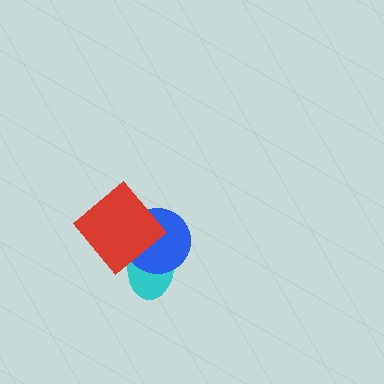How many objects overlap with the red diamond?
2 objects overlap with the red diamond.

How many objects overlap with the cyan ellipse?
2 objects overlap with the cyan ellipse.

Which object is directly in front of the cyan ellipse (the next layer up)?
The blue circle is directly in front of the cyan ellipse.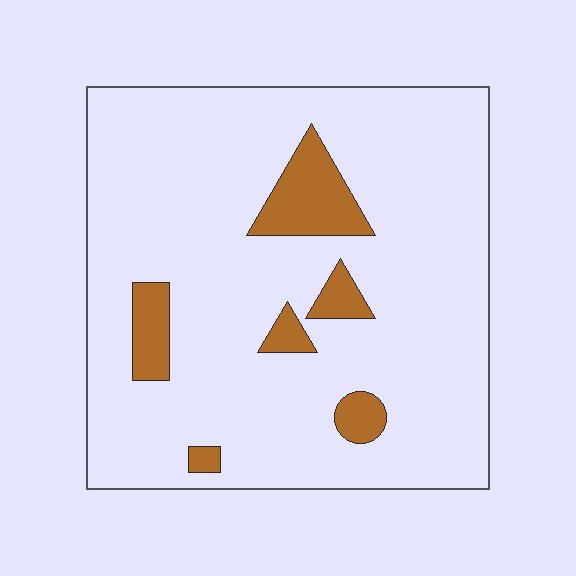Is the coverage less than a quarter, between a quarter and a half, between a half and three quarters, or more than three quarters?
Less than a quarter.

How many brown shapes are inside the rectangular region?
6.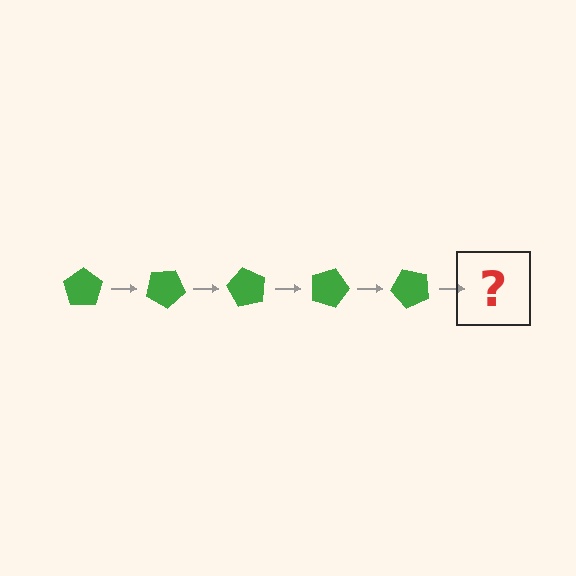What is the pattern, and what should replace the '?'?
The pattern is that the pentagon rotates 30 degrees each step. The '?' should be a green pentagon rotated 150 degrees.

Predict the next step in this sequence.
The next step is a green pentagon rotated 150 degrees.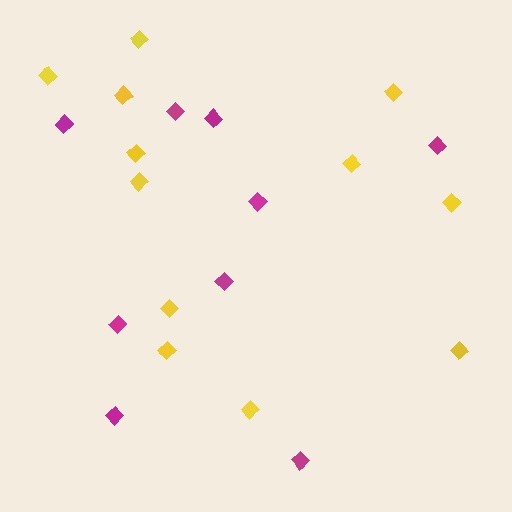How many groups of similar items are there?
There are 2 groups: one group of magenta diamonds (9) and one group of yellow diamonds (12).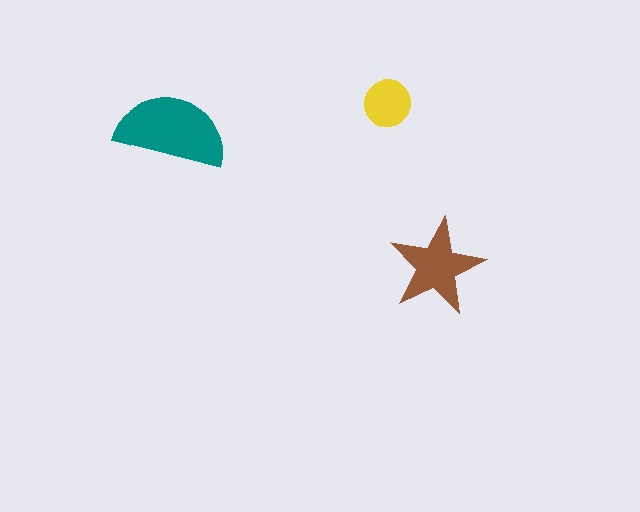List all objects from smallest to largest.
The yellow circle, the brown star, the teal semicircle.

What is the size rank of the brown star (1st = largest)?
2nd.